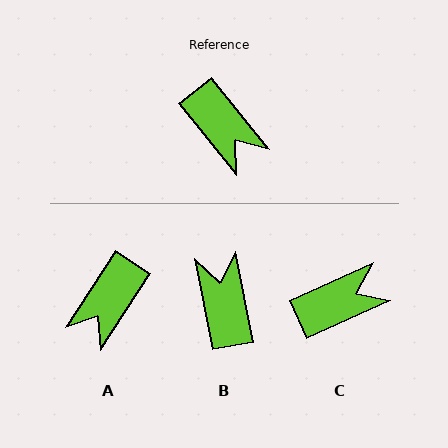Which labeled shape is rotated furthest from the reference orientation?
B, about 152 degrees away.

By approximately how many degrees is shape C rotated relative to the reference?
Approximately 75 degrees counter-clockwise.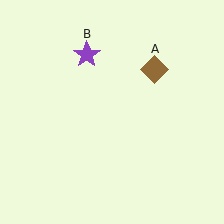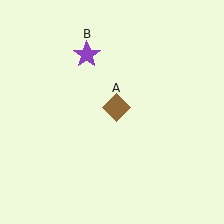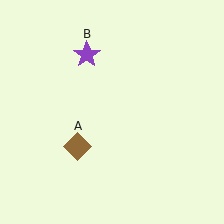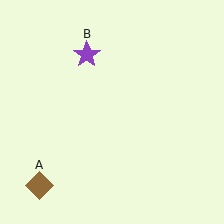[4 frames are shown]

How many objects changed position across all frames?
1 object changed position: brown diamond (object A).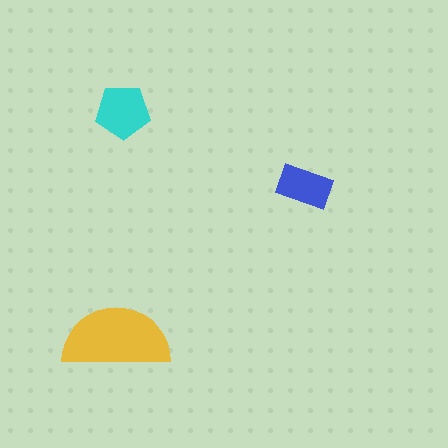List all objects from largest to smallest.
The yellow semicircle, the cyan pentagon, the blue rectangle.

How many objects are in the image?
There are 3 objects in the image.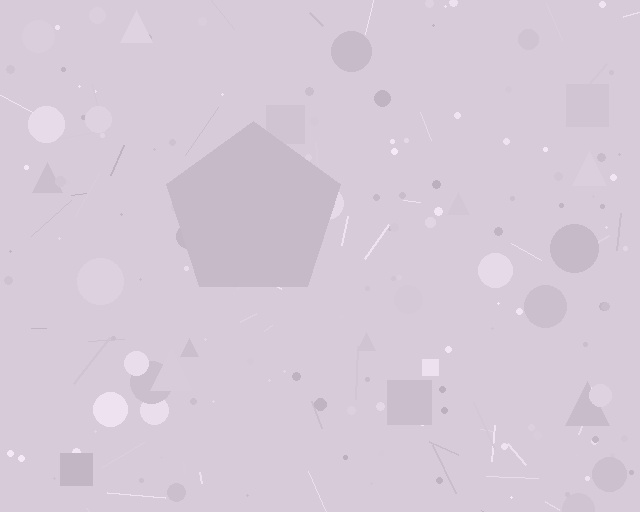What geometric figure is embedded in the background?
A pentagon is embedded in the background.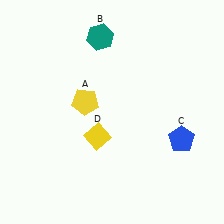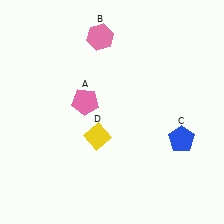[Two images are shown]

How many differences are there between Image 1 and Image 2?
There are 2 differences between the two images.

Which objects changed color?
A changed from yellow to pink. B changed from teal to pink.